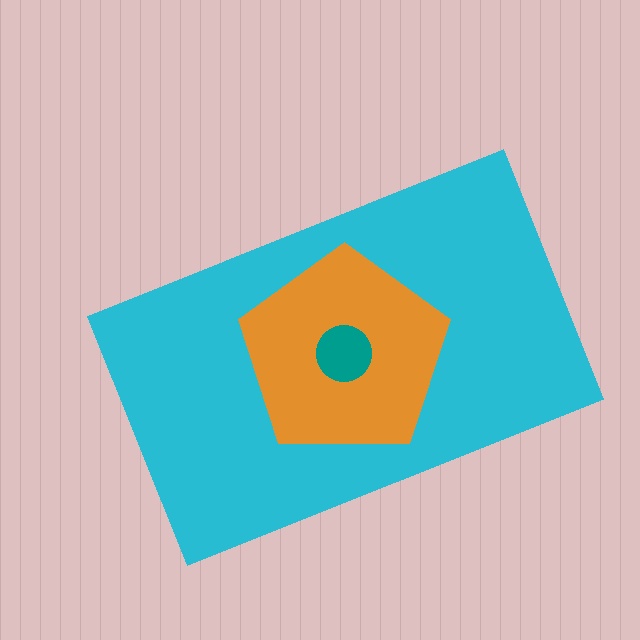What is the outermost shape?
The cyan rectangle.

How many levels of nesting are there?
3.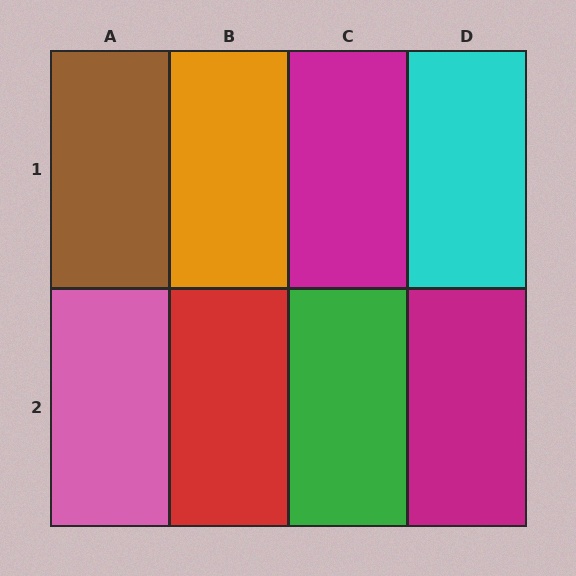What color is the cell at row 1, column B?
Orange.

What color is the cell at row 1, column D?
Cyan.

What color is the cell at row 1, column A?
Brown.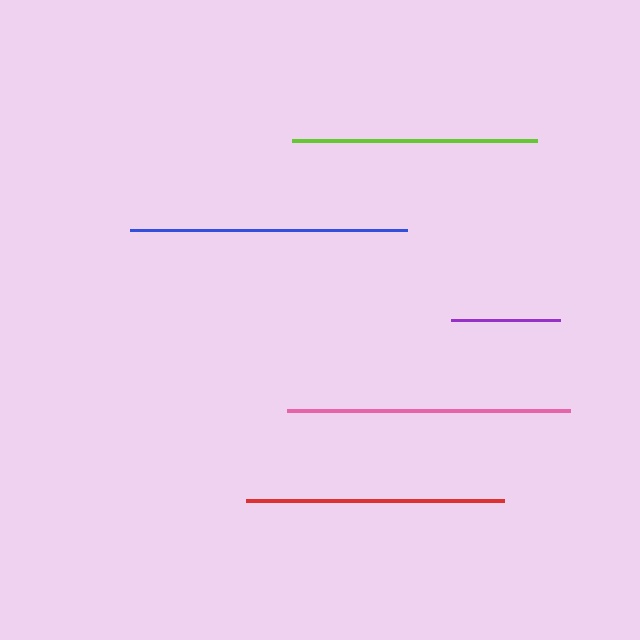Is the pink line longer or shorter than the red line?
The pink line is longer than the red line.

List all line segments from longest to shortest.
From longest to shortest: pink, blue, red, lime, purple.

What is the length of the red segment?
The red segment is approximately 258 pixels long.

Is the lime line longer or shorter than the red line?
The red line is longer than the lime line.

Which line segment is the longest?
The pink line is the longest at approximately 282 pixels.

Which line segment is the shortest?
The purple line is the shortest at approximately 109 pixels.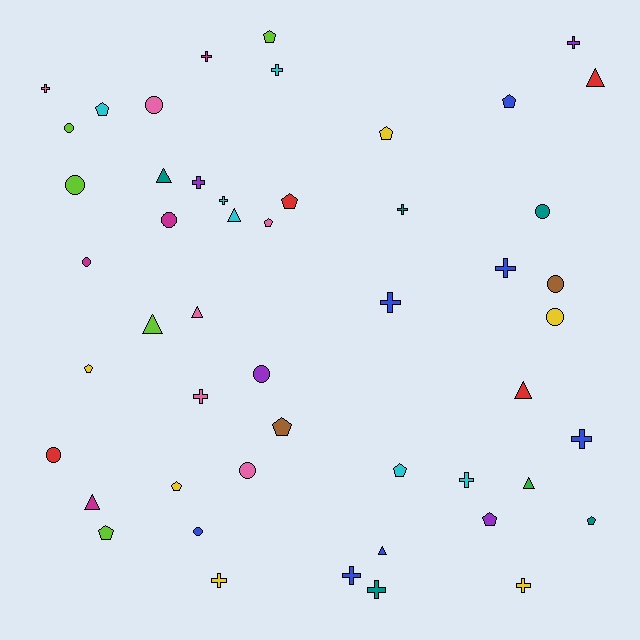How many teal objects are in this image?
There are 5 teal objects.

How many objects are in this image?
There are 50 objects.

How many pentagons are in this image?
There are 13 pentagons.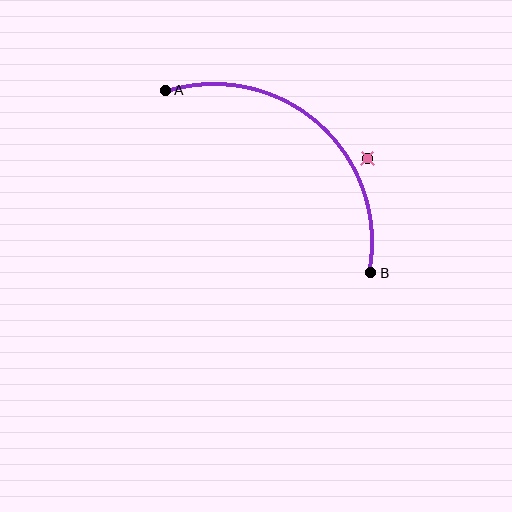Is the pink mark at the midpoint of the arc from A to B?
No — the pink mark does not lie on the arc at all. It sits slightly outside the curve.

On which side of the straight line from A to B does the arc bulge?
The arc bulges above and to the right of the straight line connecting A and B.